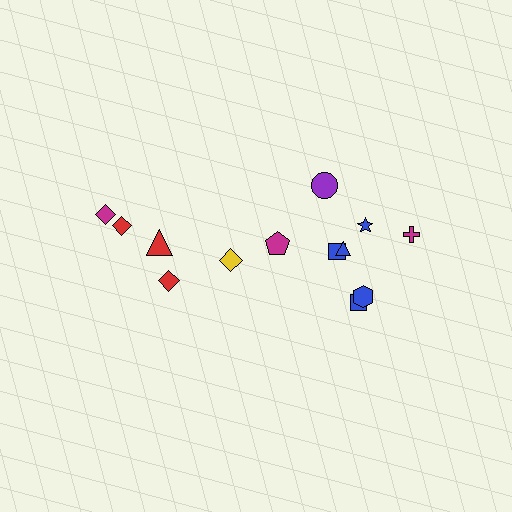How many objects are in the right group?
There are 8 objects.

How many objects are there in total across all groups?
There are 13 objects.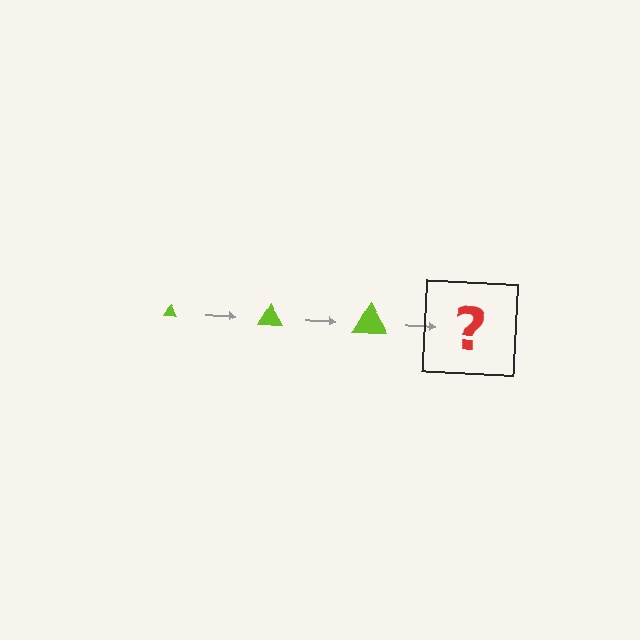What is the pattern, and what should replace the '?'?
The pattern is that the triangle gets progressively larger each step. The '?' should be a lime triangle, larger than the previous one.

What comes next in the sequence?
The next element should be a lime triangle, larger than the previous one.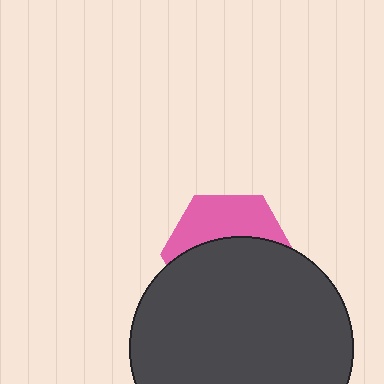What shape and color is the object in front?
The object in front is a dark gray circle.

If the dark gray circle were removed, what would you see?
You would see the complete pink hexagon.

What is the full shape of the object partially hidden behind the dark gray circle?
The partially hidden object is a pink hexagon.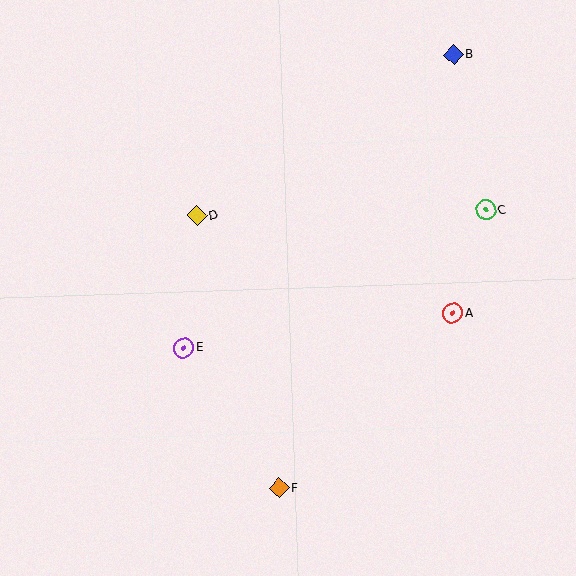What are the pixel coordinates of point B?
Point B is at (454, 54).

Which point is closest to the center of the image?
Point D at (197, 216) is closest to the center.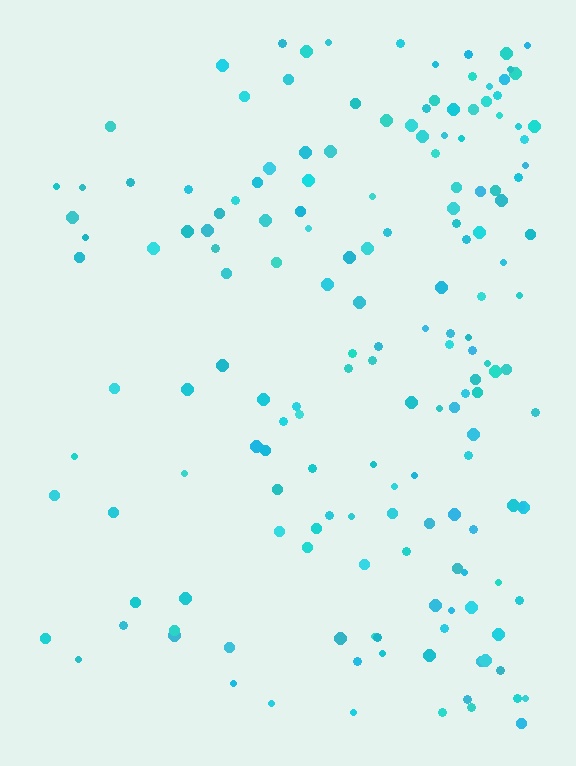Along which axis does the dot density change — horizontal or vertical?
Horizontal.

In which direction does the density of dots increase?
From left to right, with the right side densest.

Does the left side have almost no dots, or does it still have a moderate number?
Still a moderate number, just noticeably fewer than the right.